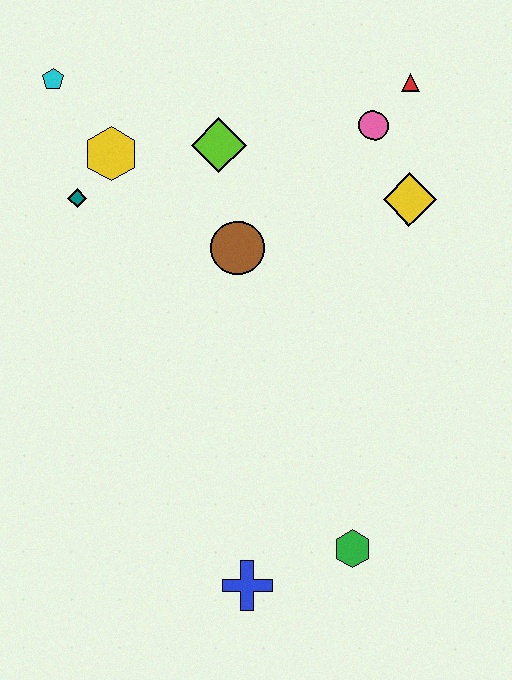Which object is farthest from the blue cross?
The cyan pentagon is farthest from the blue cross.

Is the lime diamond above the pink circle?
No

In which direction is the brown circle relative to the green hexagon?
The brown circle is above the green hexagon.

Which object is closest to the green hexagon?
The blue cross is closest to the green hexagon.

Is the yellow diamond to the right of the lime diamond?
Yes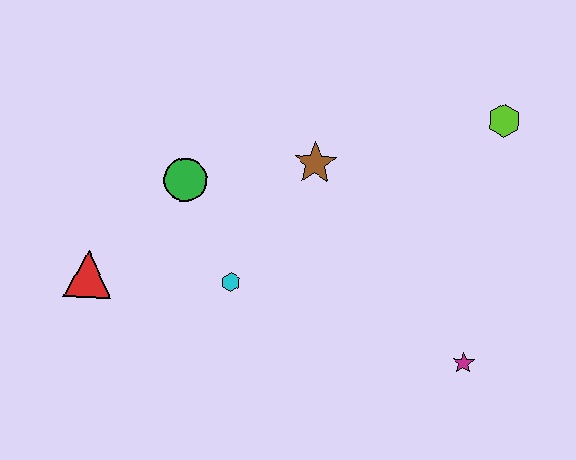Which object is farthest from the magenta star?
The red triangle is farthest from the magenta star.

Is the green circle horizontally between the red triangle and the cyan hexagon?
Yes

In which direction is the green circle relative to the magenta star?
The green circle is to the left of the magenta star.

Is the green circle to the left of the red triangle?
No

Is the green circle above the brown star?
No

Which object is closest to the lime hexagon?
The brown star is closest to the lime hexagon.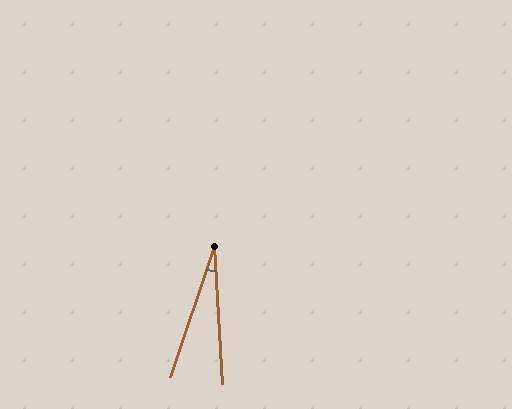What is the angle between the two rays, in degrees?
Approximately 22 degrees.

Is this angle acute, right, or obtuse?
It is acute.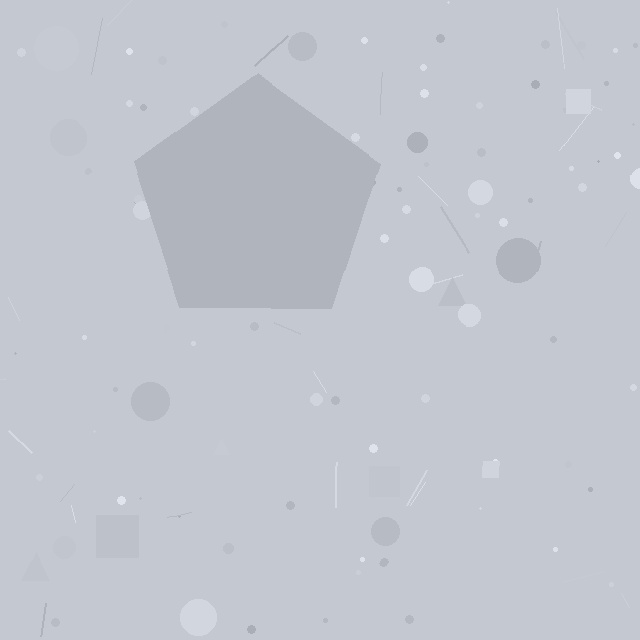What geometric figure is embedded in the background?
A pentagon is embedded in the background.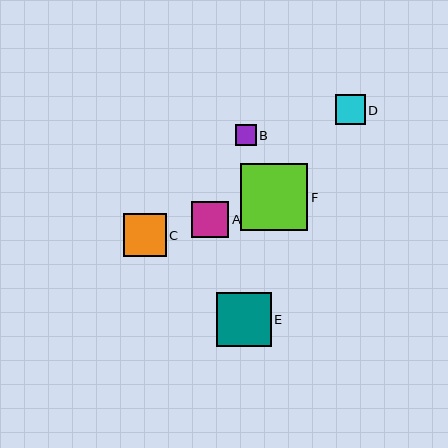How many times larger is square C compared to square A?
Square C is approximately 1.2 times the size of square A.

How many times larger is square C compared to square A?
Square C is approximately 1.2 times the size of square A.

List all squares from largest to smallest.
From largest to smallest: F, E, C, A, D, B.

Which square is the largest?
Square F is the largest with a size of approximately 67 pixels.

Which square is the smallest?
Square B is the smallest with a size of approximately 20 pixels.